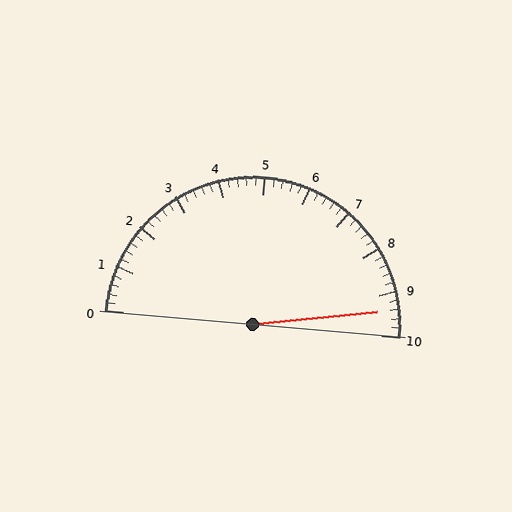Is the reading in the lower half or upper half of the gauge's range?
The reading is in the upper half of the range (0 to 10).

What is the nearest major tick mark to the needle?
The nearest major tick mark is 9.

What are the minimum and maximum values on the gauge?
The gauge ranges from 0 to 10.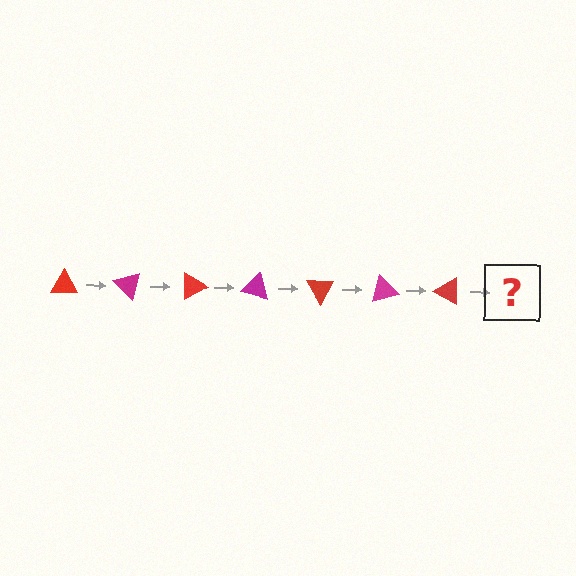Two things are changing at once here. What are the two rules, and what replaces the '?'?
The two rules are that it rotates 45 degrees each step and the color cycles through red and magenta. The '?' should be a magenta triangle, rotated 315 degrees from the start.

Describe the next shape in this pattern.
It should be a magenta triangle, rotated 315 degrees from the start.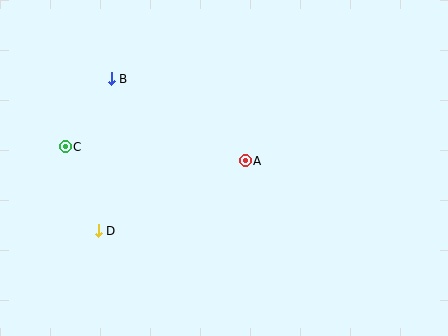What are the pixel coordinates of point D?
Point D is at (98, 231).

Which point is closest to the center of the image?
Point A at (245, 161) is closest to the center.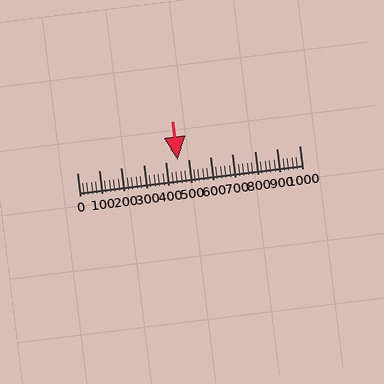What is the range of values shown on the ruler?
The ruler shows values from 0 to 1000.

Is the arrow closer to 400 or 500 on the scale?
The arrow is closer to 500.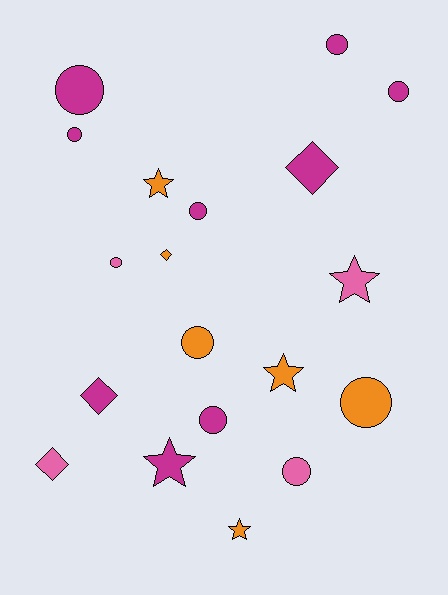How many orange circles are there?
There are 2 orange circles.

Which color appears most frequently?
Magenta, with 9 objects.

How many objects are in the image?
There are 19 objects.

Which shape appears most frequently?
Circle, with 10 objects.